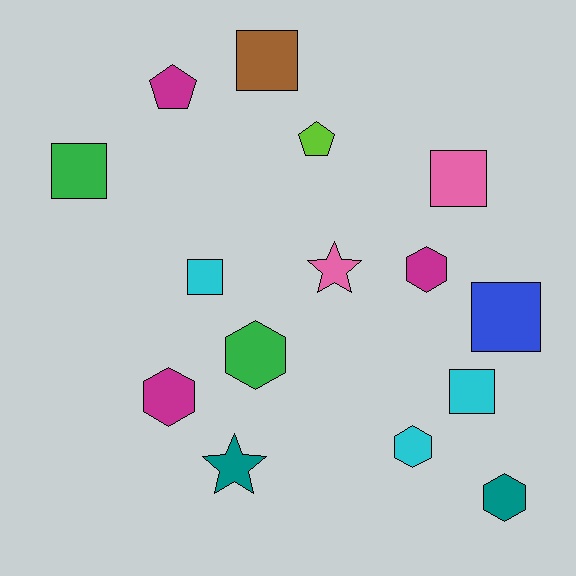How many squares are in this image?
There are 6 squares.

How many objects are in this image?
There are 15 objects.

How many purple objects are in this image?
There are no purple objects.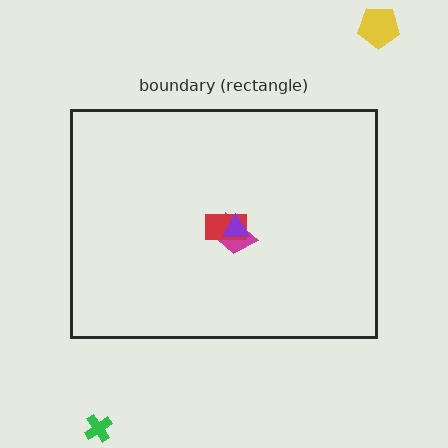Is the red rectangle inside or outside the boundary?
Inside.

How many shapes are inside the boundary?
3 inside, 2 outside.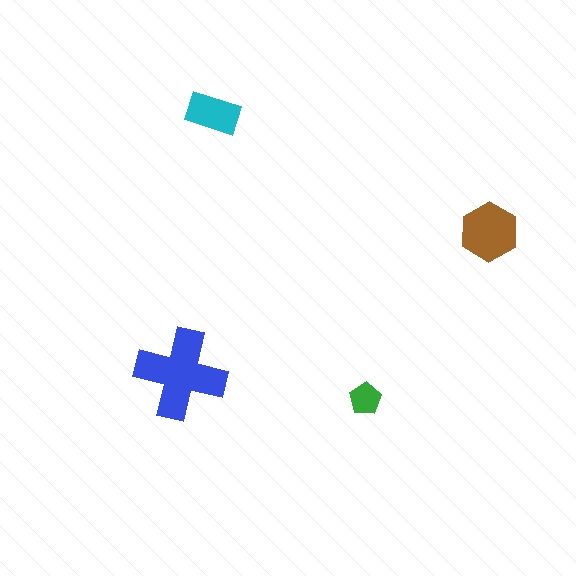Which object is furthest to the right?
The brown hexagon is rightmost.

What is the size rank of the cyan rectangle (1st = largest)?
3rd.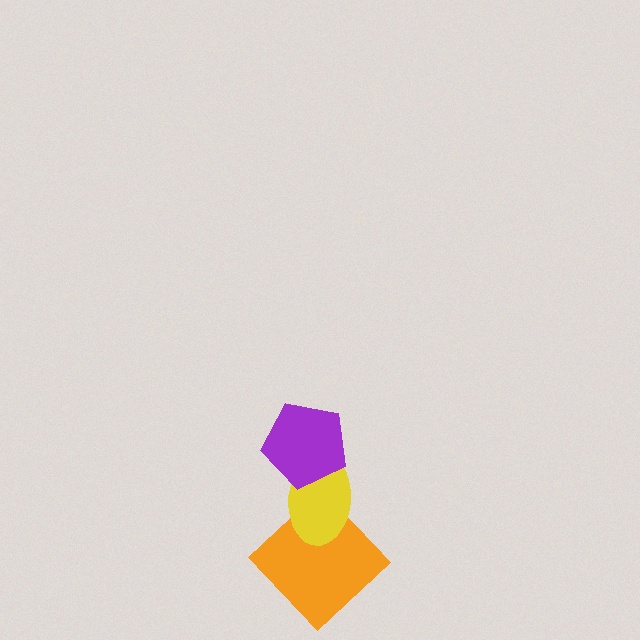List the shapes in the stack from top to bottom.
From top to bottom: the purple pentagon, the yellow ellipse, the orange diamond.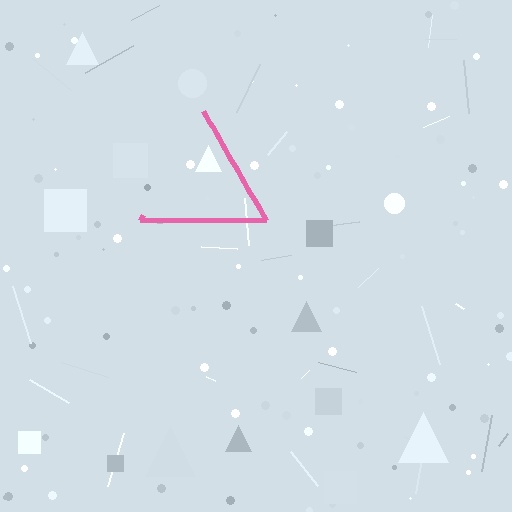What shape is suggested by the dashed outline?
The dashed outline suggests a triangle.